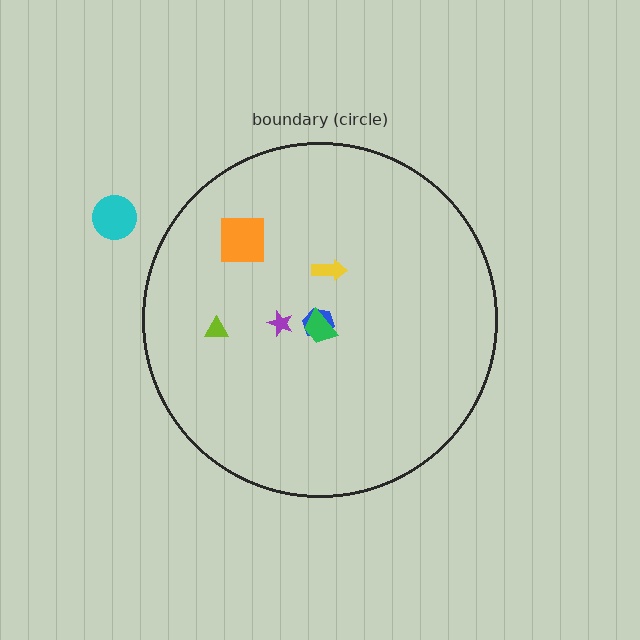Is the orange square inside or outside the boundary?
Inside.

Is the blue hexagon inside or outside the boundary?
Inside.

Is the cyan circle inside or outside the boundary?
Outside.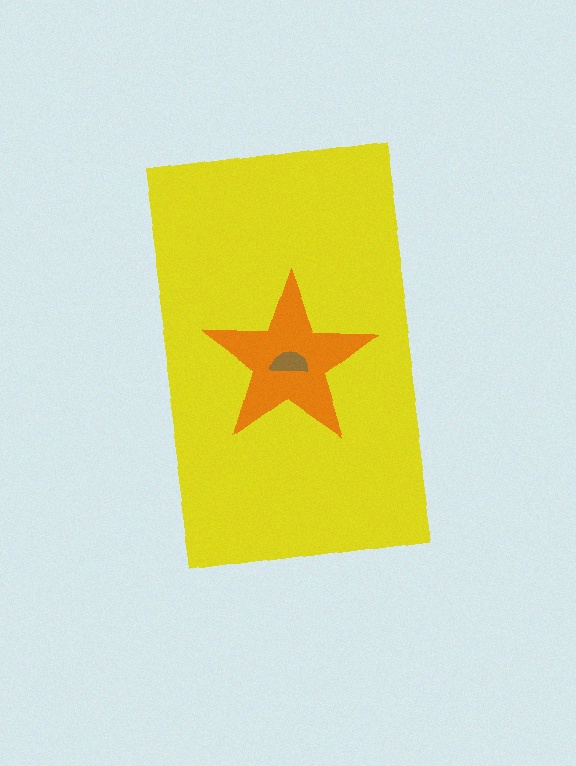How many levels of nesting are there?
3.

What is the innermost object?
The brown semicircle.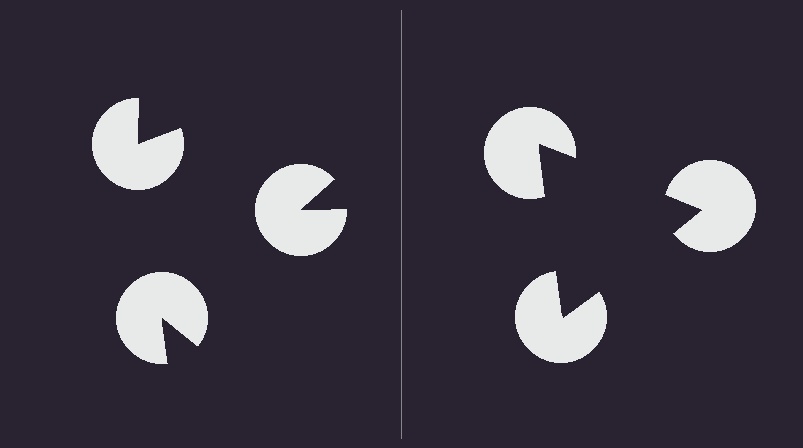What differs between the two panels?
The pac-man discs are positioned identically on both sides; only the wedge orientations differ. On the right they align to a triangle; on the left they are misaligned.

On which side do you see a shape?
An illusory triangle appears on the right side. On the left side the wedge cuts are rotated, so no coherent shape forms.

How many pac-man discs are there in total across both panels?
6 — 3 on each side.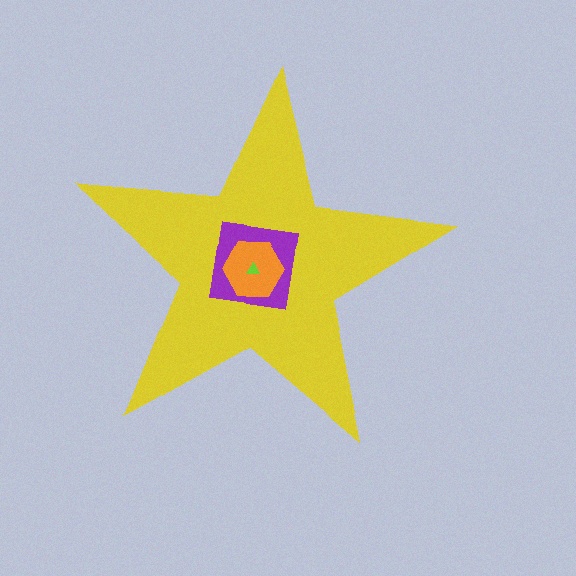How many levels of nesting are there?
4.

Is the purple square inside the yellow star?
Yes.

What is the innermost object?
The lime triangle.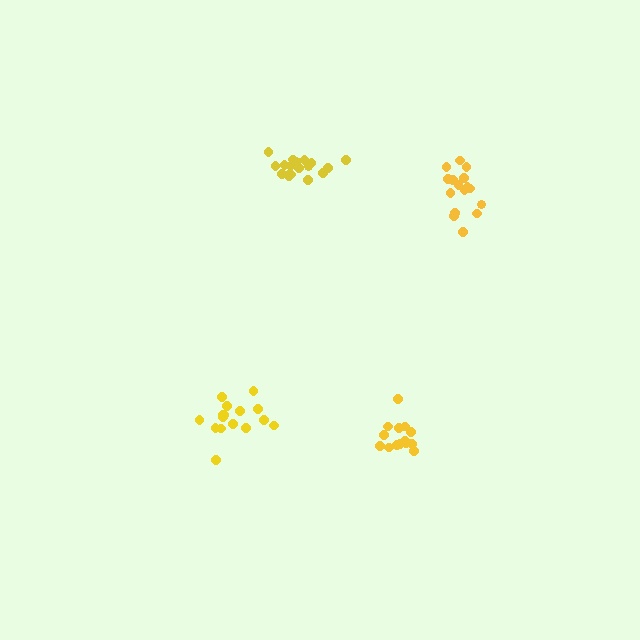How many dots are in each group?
Group 1: 19 dots, Group 2: 14 dots, Group 3: 16 dots, Group 4: 16 dots (65 total).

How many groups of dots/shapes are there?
There are 4 groups.